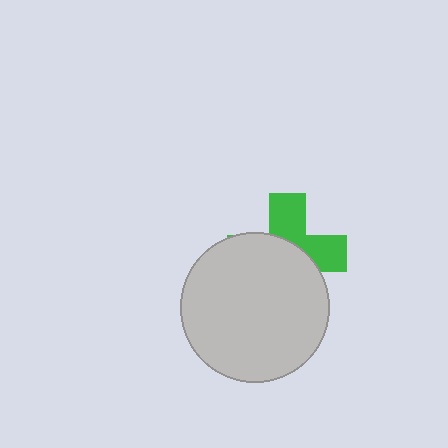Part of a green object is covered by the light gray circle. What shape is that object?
It is a cross.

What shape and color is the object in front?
The object in front is a light gray circle.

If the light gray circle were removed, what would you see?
You would see the complete green cross.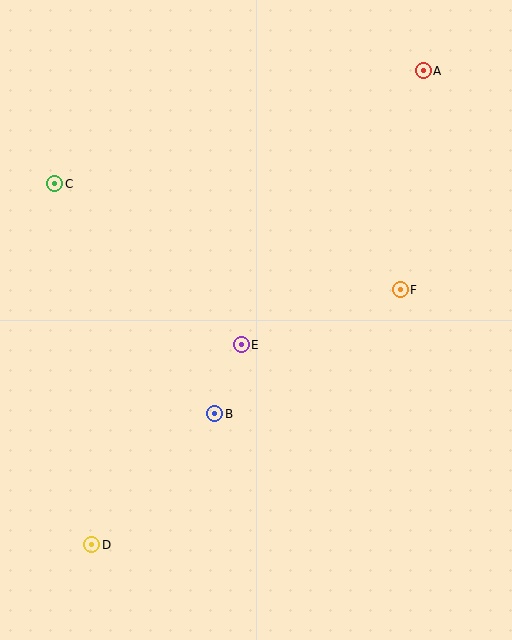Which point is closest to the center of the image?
Point E at (241, 345) is closest to the center.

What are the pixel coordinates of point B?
Point B is at (215, 414).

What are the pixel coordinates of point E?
Point E is at (241, 345).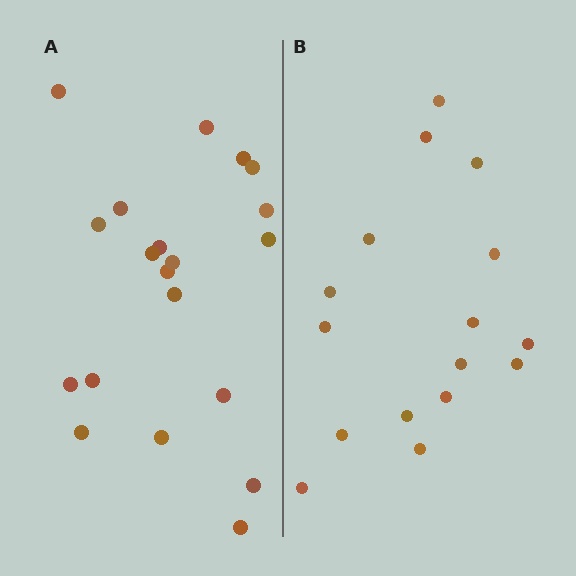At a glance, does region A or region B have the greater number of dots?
Region A (the left region) has more dots.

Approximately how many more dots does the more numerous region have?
Region A has about 4 more dots than region B.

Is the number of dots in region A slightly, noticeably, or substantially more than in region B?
Region A has noticeably more, but not dramatically so. The ratio is roughly 1.2 to 1.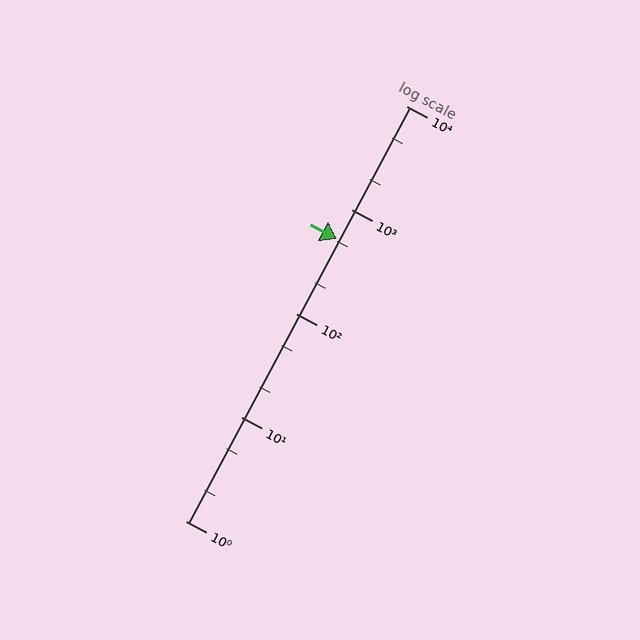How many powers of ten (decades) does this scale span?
The scale spans 4 decades, from 1 to 10000.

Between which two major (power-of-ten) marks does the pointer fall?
The pointer is between 100 and 1000.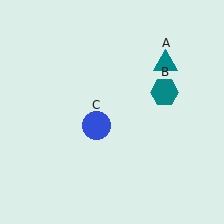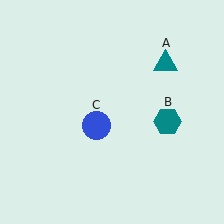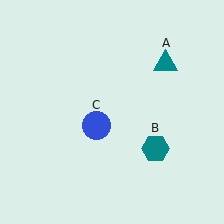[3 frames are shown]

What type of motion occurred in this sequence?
The teal hexagon (object B) rotated clockwise around the center of the scene.